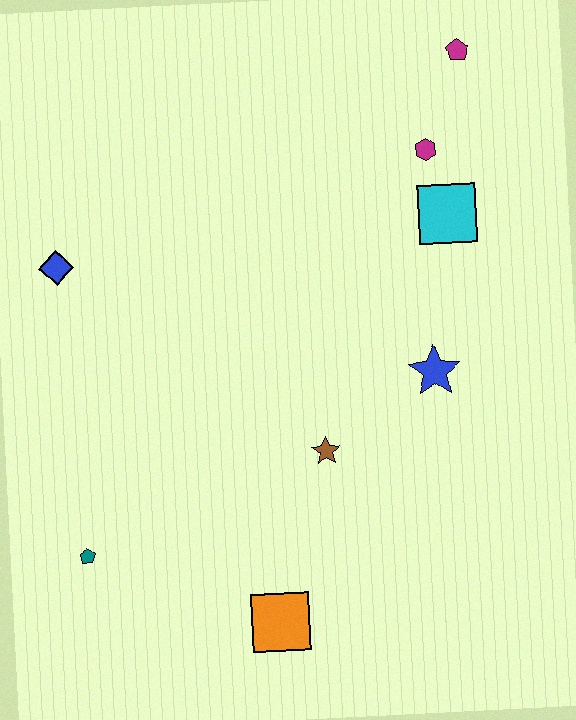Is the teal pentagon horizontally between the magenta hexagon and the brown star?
No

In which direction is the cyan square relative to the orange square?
The cyan square is above the orange square.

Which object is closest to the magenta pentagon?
The magenta hexagon is closest to the magenta pentagon.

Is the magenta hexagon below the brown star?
No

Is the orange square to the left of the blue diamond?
No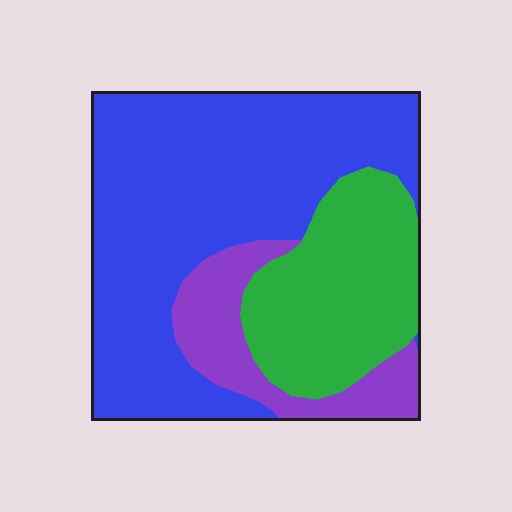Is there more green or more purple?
Green.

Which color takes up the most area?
Blue, at roughly 60%.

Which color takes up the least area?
Purple, at roughly 15%.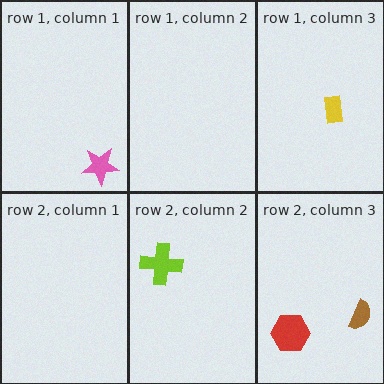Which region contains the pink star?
The row 1, column 1 region.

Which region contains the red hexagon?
The row 2, column 3 region.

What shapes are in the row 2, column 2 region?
The lime cross.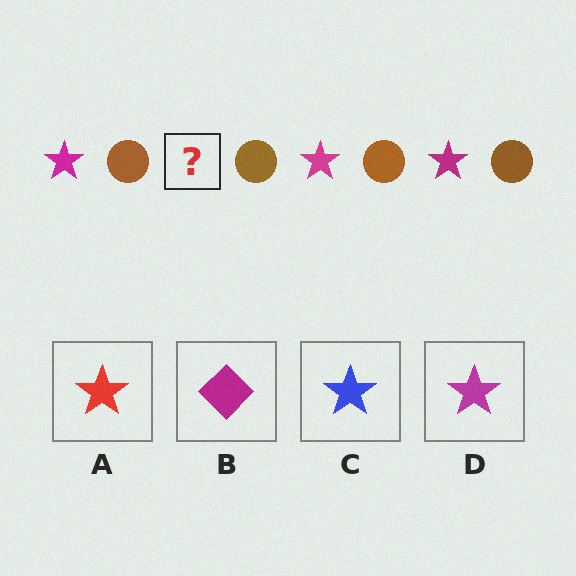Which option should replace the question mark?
Option D.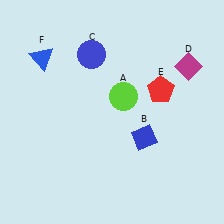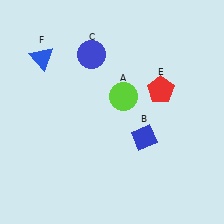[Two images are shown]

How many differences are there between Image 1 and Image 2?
There is 1 difference between the two images.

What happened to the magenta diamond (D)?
The magenta diamond (D) was removed in Image 2. It was in the top-right area of Image 1.